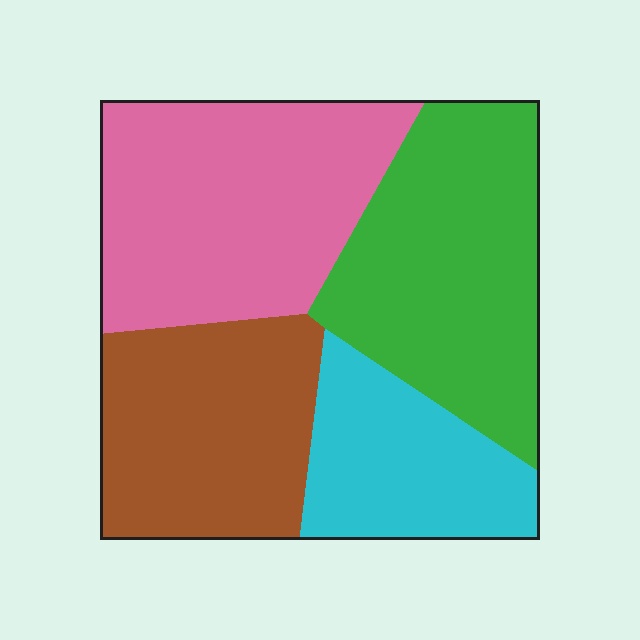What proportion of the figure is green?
Green takes up about one quarter (1/4) of the figure.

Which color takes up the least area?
Cyan, at roughly 15%.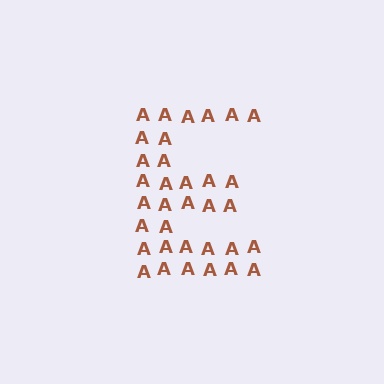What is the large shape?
The large shape is the letter E.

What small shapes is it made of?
It is made of small letter A's.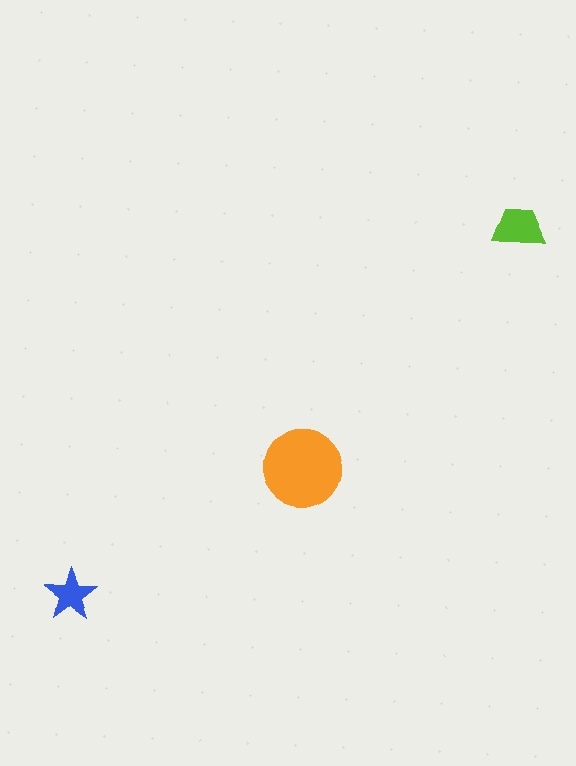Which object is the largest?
The orange circle.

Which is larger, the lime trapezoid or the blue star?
The lime trapezoid.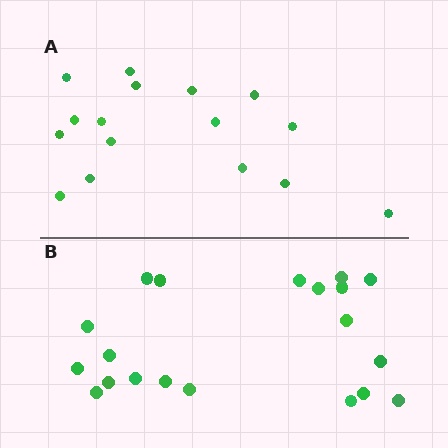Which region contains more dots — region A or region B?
Region B (the bottom region) has more dots.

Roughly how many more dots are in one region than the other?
Region B has about 4 more dots than region A.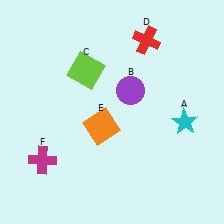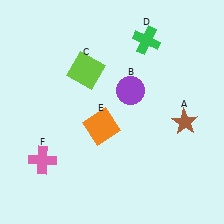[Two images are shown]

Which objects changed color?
A changed from cyan to brown. D changed from red to green. F changed from magenta to pink.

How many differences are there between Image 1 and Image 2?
There are 3 differences between the two images.